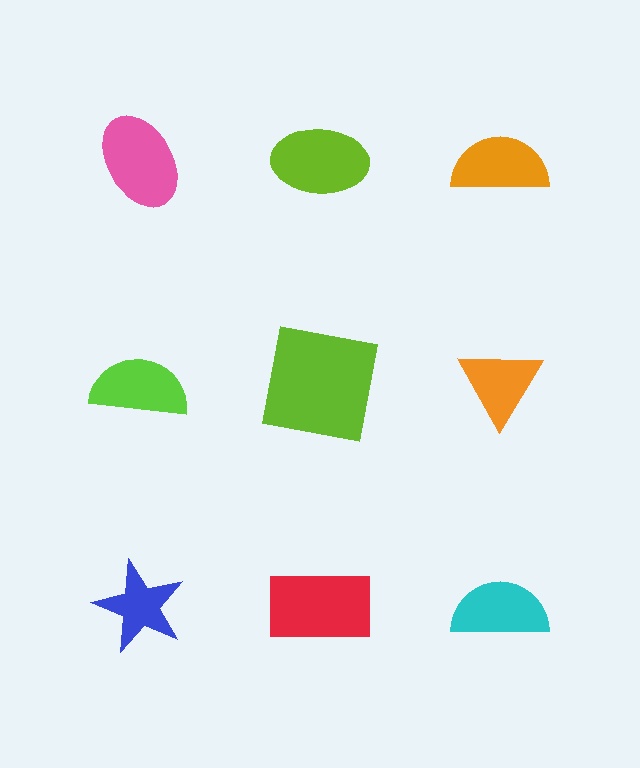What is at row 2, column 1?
A lime semicircle.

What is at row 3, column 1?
A blue star.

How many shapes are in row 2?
3 shapes.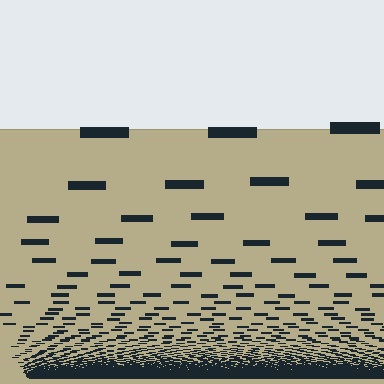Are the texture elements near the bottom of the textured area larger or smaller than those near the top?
Smaller. The gradient is inverted — elements near the bottom are smaller and denser.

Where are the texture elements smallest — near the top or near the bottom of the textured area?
Near the bottom.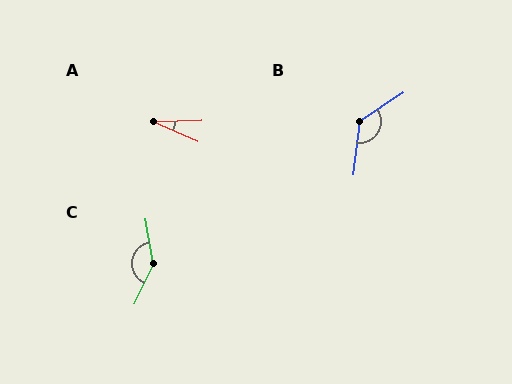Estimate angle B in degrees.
Approximately 131 degrees.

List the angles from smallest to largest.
A (25°), B (131°), C (145°).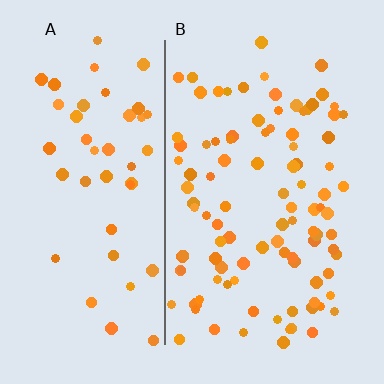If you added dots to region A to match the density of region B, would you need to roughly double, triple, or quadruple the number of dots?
Approximately double.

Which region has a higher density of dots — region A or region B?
B (the right).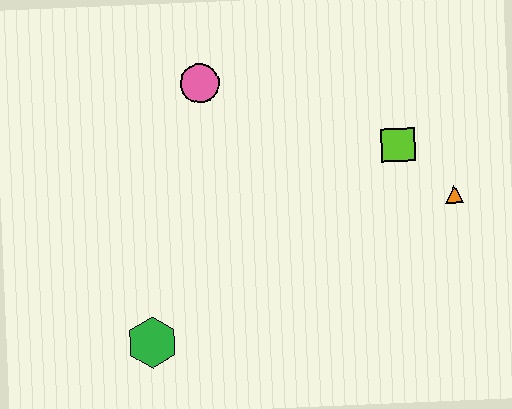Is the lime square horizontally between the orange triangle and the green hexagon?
Yes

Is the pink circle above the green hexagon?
Yes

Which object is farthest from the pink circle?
The orange triangle is farthest from the pink circle.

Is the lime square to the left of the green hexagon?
No